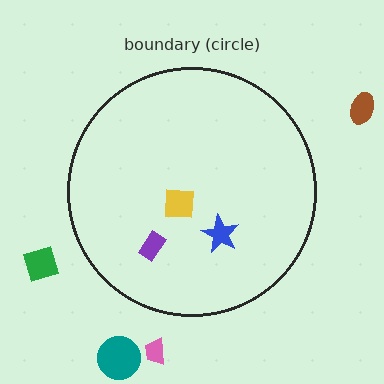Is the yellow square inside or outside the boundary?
Inside.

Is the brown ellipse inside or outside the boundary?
Outside.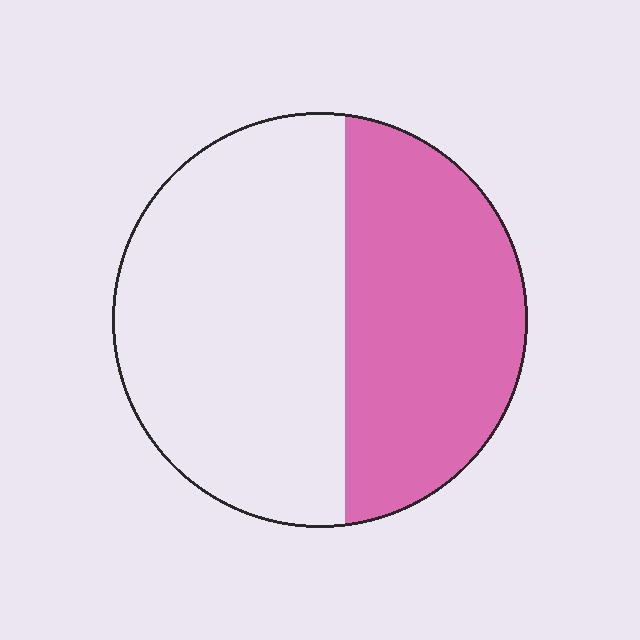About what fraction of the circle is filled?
About two fifths (2/5).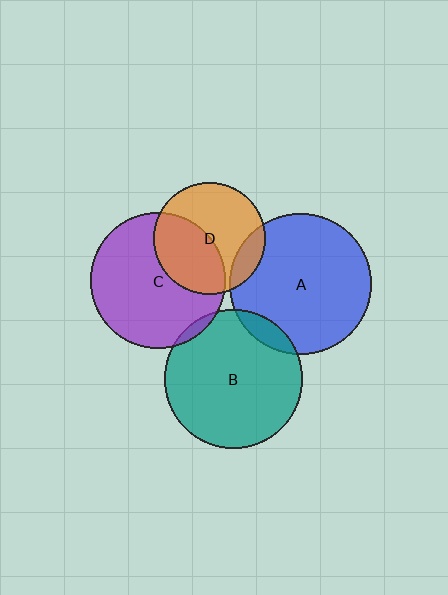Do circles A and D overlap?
Yes.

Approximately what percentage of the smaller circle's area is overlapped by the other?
Approximately 15%.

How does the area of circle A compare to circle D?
Approximately 1.6 times.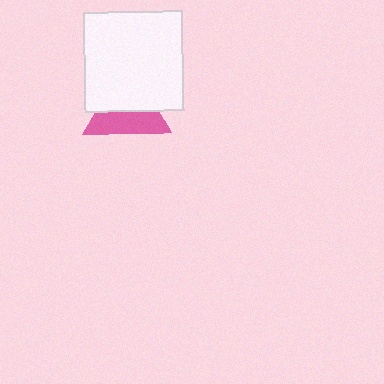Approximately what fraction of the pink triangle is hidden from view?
Roughly 51% of the pink triangle is hidden behind the white square.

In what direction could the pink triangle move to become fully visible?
The pink triangle could move down. That would shift it out from behind the white square entirely.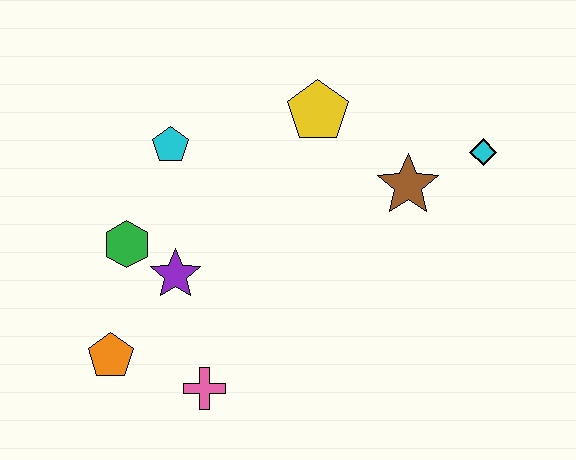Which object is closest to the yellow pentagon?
The brown star is closest to the yellow pentagon.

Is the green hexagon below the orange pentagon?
No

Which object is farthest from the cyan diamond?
The orange pentagon is farthest from the cyan diamond.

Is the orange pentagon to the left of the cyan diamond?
Yes